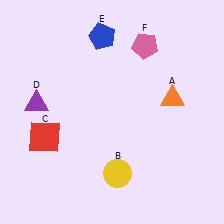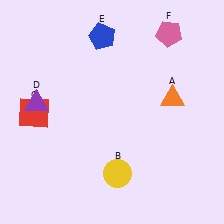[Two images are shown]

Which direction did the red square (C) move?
The red square (C) moved up.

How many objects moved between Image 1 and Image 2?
2 objects moved between the two images.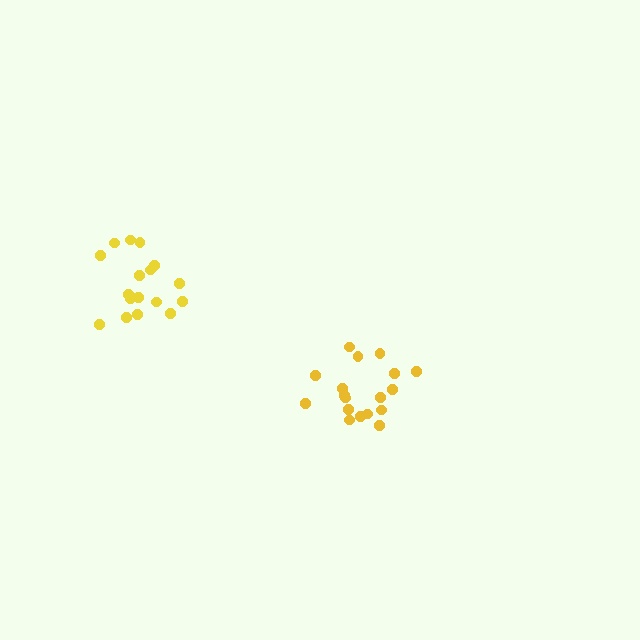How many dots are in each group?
Group 1: 18 dots, Group 2: 19 dots (37 total).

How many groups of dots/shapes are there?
There are 2 groups.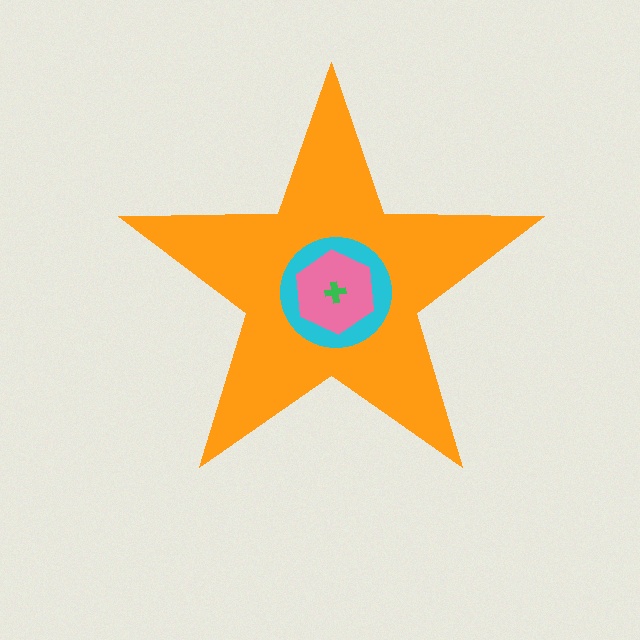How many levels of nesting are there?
4.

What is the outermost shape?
The orange star.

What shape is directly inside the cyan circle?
The pink hexagon.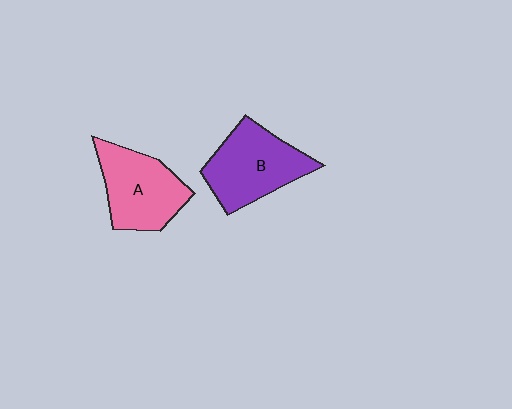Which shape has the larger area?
Shape B (purple).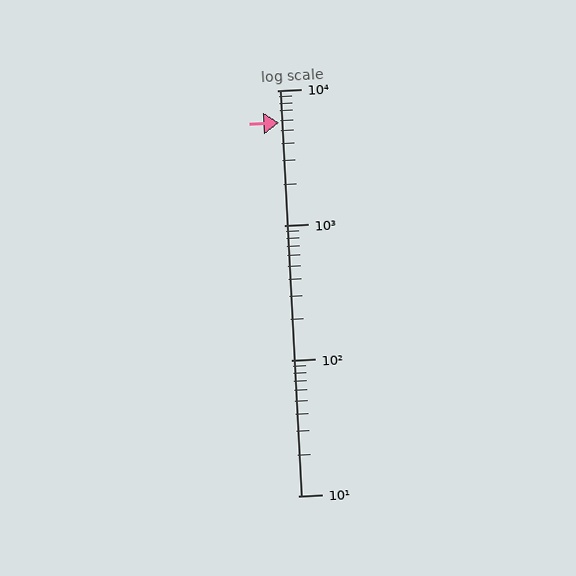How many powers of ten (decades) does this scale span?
The scale spans 3 decades, from 10 to 10000.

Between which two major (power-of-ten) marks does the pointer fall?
The pointer is between 1000 and 10000.